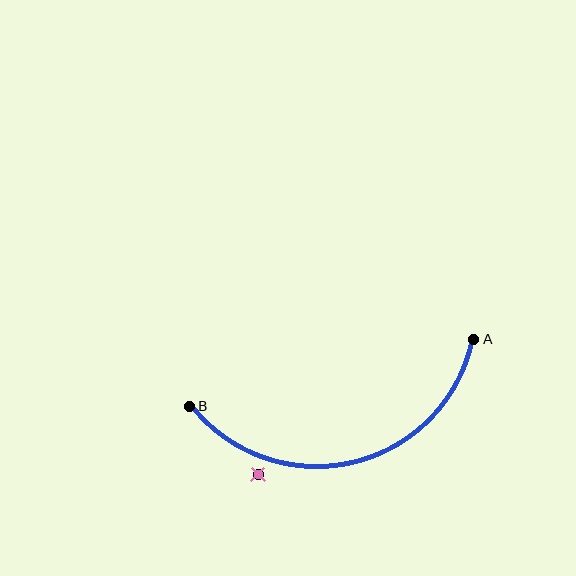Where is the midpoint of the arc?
The arc midpoint is the point on the curve farthest from the straight line joining A and B. It sits below that line.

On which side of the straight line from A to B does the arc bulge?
The arc bulges below the straight line connecting A and B.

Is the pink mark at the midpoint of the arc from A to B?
No — the pink mark does not lie on the arc at all. It sits slightly outside the curve.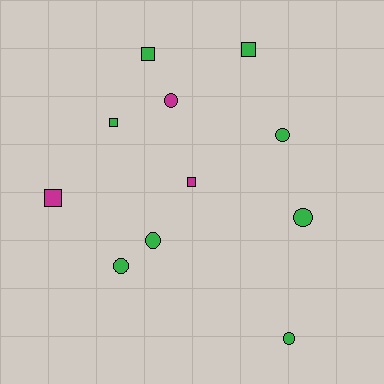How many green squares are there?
There are 3 green squares.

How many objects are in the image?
There are 11 objects.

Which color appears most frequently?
Green, with 8 objects.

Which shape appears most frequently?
Circle, with 6 objects.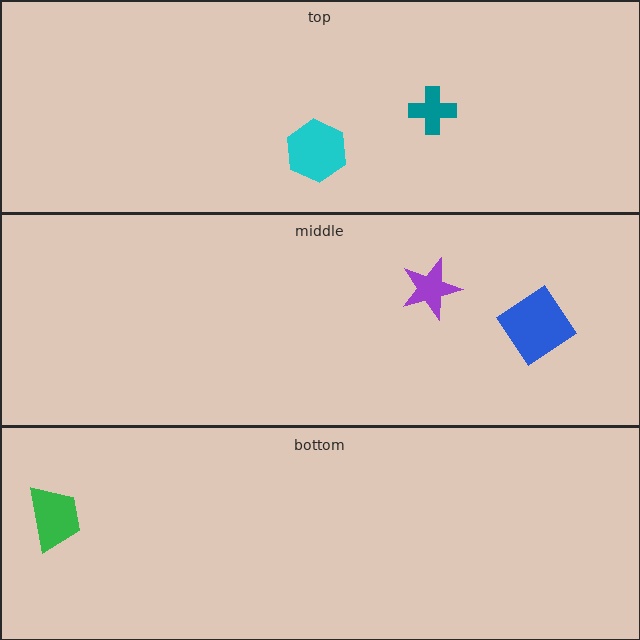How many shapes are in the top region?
2.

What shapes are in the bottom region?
The green trapezoid.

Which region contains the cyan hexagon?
The top region.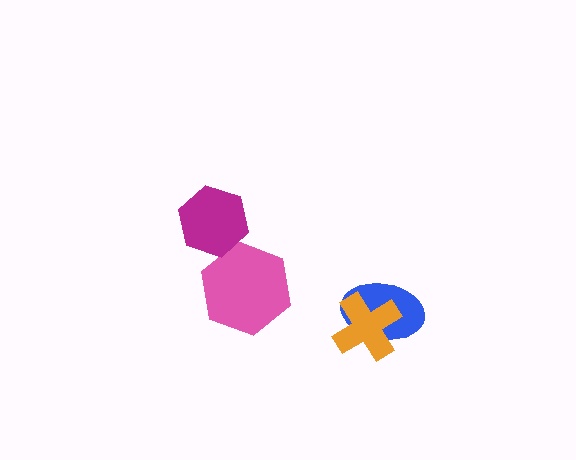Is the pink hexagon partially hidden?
Yes, it is partially covered by another shape.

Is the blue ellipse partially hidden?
Yes, it is partially covered by another shape.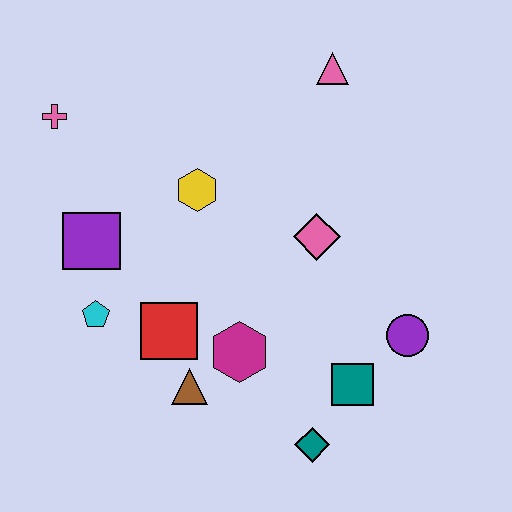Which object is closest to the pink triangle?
The pink diamond is closest to the pink triangle.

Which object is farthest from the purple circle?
The pink cross is farthest from the purple circle.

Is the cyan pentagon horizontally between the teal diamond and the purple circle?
No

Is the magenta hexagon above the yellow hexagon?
No